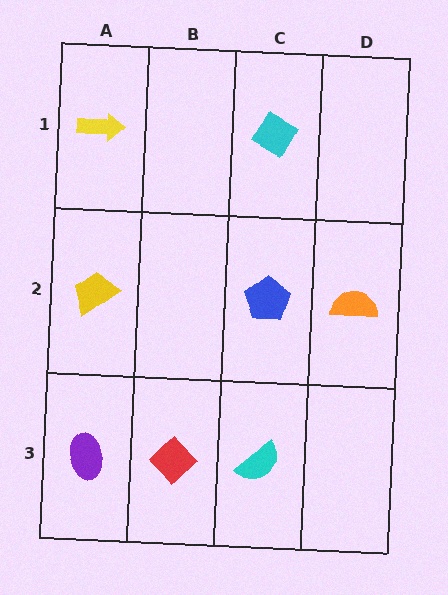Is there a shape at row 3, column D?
No, that cell is empty.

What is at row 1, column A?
A yellow arrow.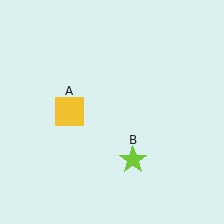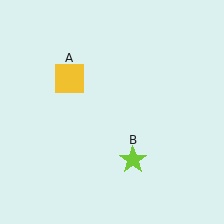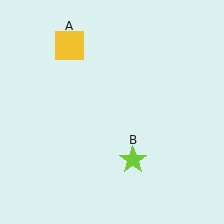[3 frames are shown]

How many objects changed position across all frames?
1 object changed position: yellow square (object A).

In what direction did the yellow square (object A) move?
The yellow square (object A) moved up.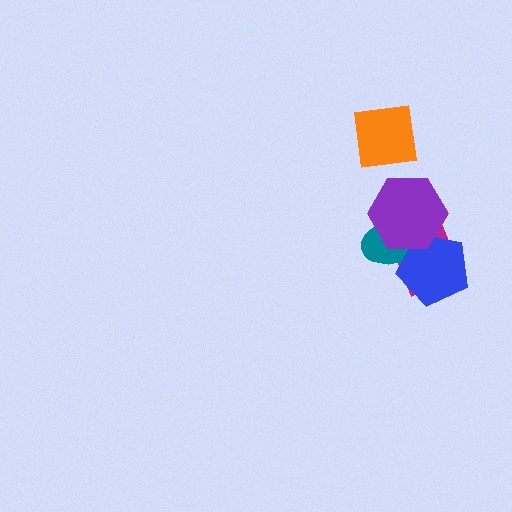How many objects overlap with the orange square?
0 objects overlap with the orange square.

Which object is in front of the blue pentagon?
The purple hexagon is in front of the blue pentagon.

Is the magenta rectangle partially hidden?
Yes, it is partially covered by another shape.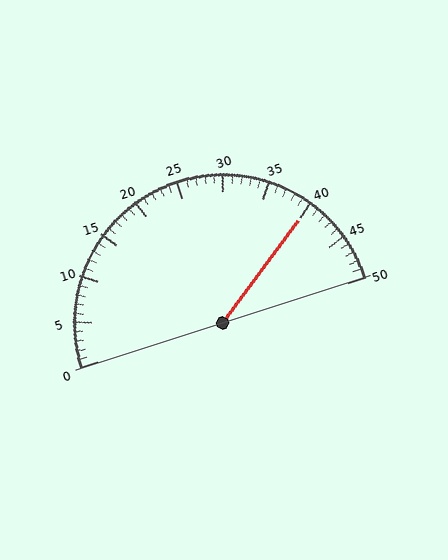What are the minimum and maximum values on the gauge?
The gauge ranges from 0 to 50.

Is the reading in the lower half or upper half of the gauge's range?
The reading is in the upper half of the range (0 to 50).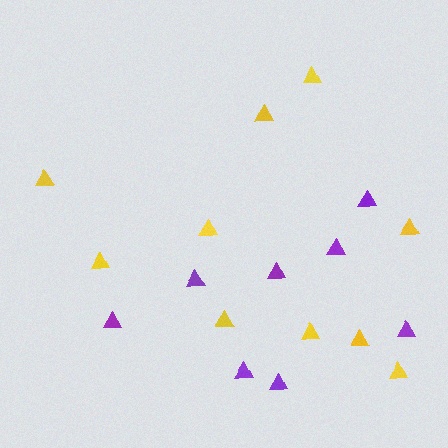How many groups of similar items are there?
There are 2 groups: one group of yellow triangles (10) and one group of purple triangles (8).